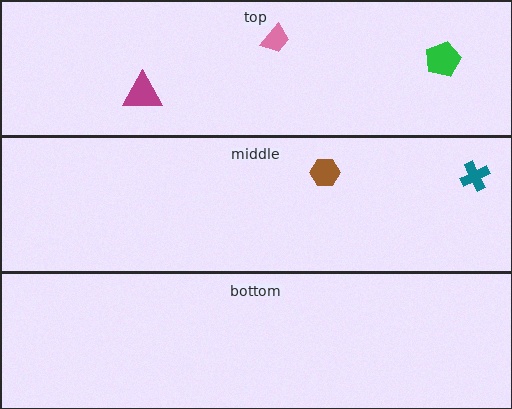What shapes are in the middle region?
The teal cross, the brown hexagon.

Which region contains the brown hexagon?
The middle region.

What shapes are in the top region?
The pink trapezoid, the green pentagon, the magenta triangle.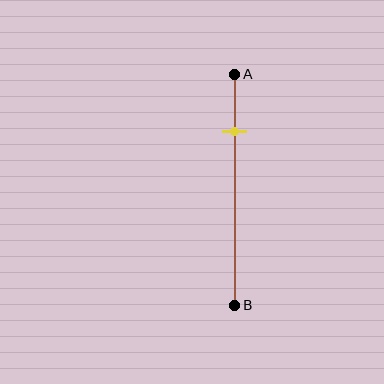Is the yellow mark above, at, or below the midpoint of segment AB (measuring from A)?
The yellow mark is above the midpoint of segment AB.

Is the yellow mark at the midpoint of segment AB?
No, the mark is at about 25% from A, not at the 50% midpoint.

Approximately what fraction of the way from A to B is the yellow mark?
The yellow mark is approximately 25% of the way from A to B.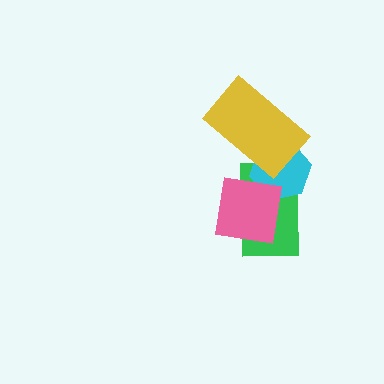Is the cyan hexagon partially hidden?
Yes, it is partially covered by another shape.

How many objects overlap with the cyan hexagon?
3 objects overlap with the cyan hexagon.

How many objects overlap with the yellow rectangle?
2 objects overlap with the yellow rectangle.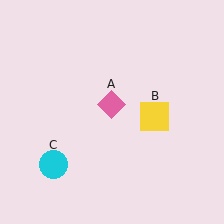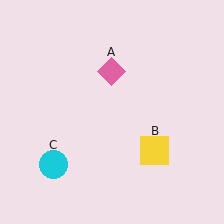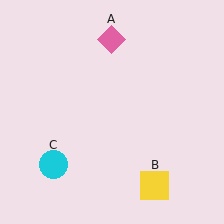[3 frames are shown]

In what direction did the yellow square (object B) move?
The yellow square (object B) moved down.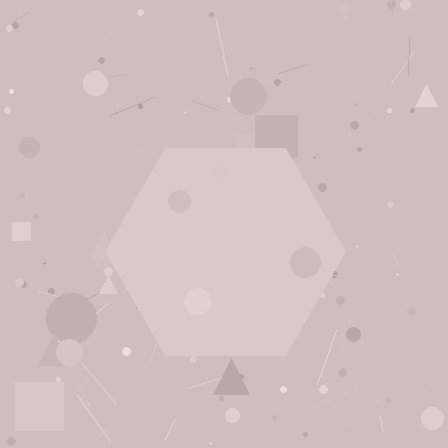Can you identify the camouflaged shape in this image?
The camouflaged shape is a hexagon.